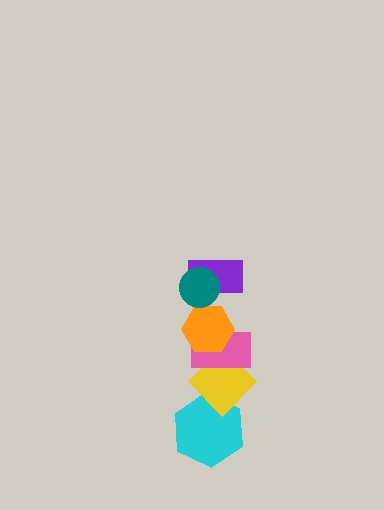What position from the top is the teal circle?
The teal circle is 1st from the top.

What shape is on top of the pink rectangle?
The orange hexagon is on top of the pink rectangle.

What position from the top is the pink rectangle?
The pink rectangle is 4th from the top.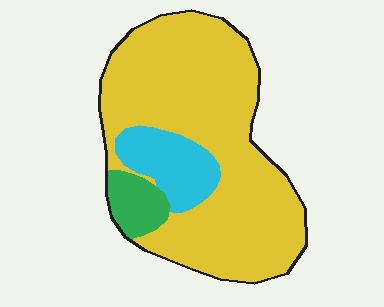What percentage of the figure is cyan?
Cyan takes up about one eighth (1/8) of the figure.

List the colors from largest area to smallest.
From largest to smallest: yellow, cyan, green.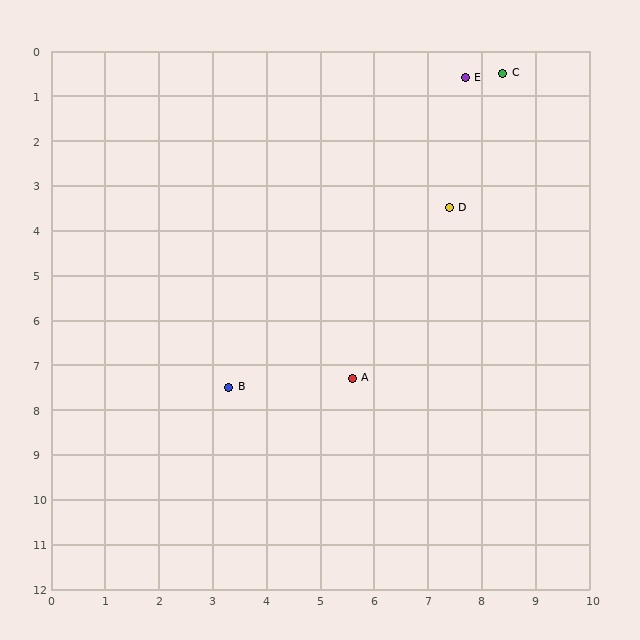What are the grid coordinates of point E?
Point E is at approximately (7.7, 0.6).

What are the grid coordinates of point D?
Point D is at approximately (7.4, 3.5).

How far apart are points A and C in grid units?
Points A and C are about 7.4 grid units apart.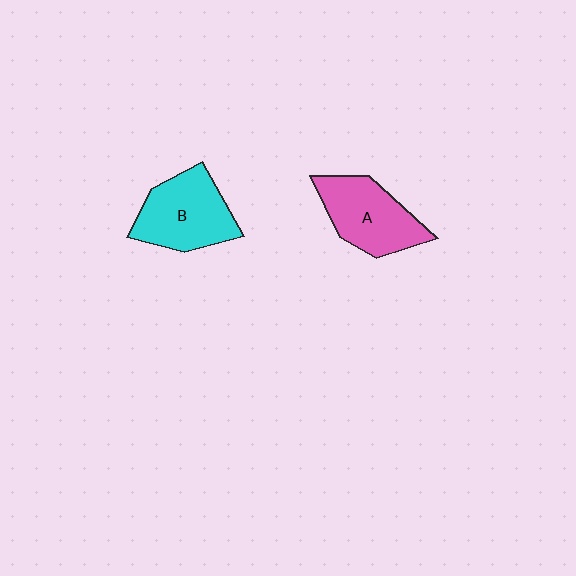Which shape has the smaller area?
Shape A (pink).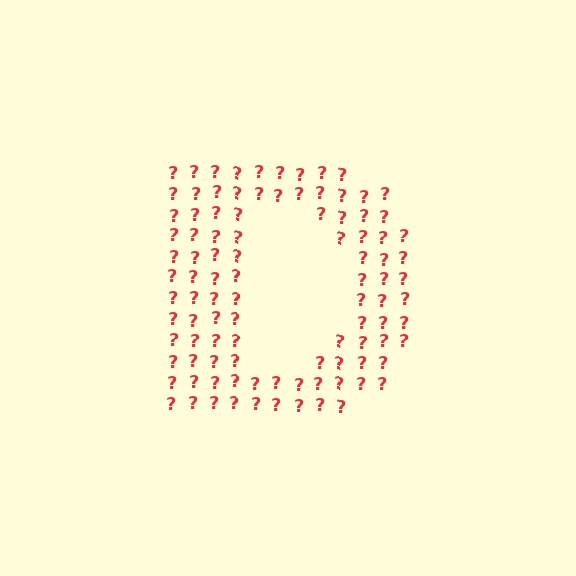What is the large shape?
The large shape is the letter D.